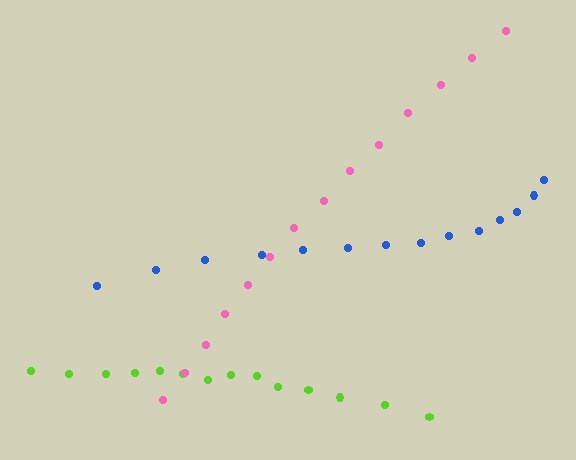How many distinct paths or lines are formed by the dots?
There are 3 distinct paths.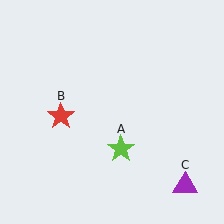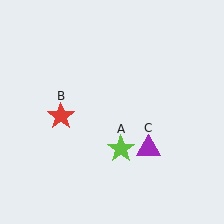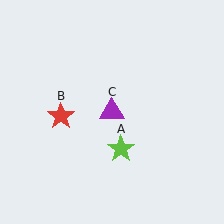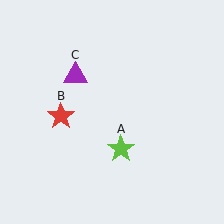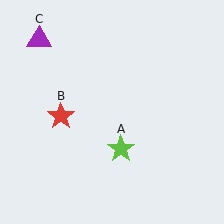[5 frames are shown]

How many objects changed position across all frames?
1 object changed position: purple triangle (object C).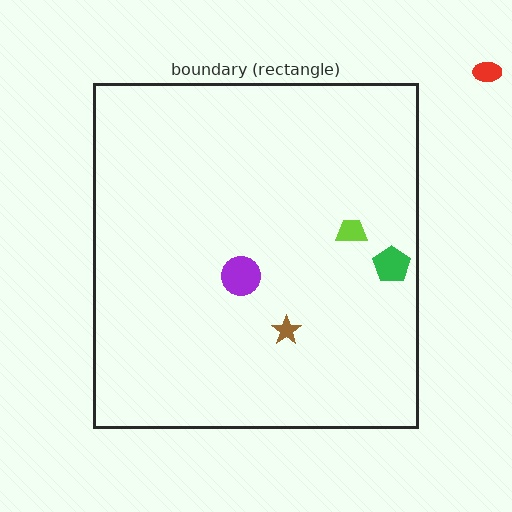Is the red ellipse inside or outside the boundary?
Outside.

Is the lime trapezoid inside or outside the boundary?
Inside.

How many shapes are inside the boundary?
4 inside, 1 outside.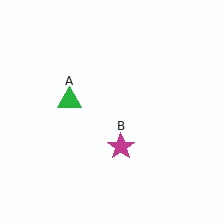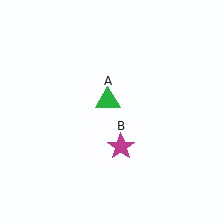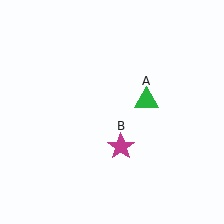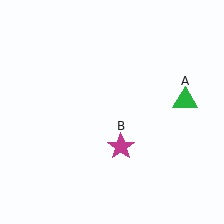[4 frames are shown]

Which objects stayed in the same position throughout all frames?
Magenta star (object B) remained stationary.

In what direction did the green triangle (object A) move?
The green triangle (object A) moved right.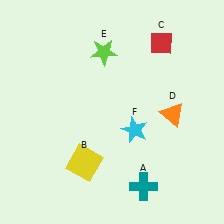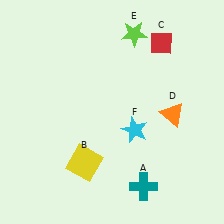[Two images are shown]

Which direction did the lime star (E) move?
The lime star (E) moved right.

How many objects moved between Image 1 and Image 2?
1 object moved between the two images.